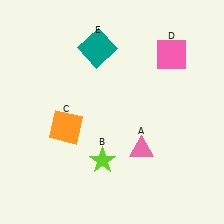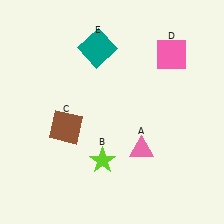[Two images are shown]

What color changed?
The square (C) changed from orange in Image 1 to brown in Image 2.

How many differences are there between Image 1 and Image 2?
There is 1 difference between the two images.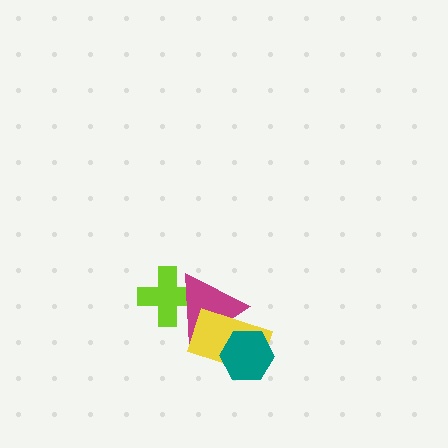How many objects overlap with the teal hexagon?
2 objects overlap with the teal hexagon.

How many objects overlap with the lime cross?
1 object overlaps with the lime cross.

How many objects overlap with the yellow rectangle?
2 objects overlap with the yellow rectangle.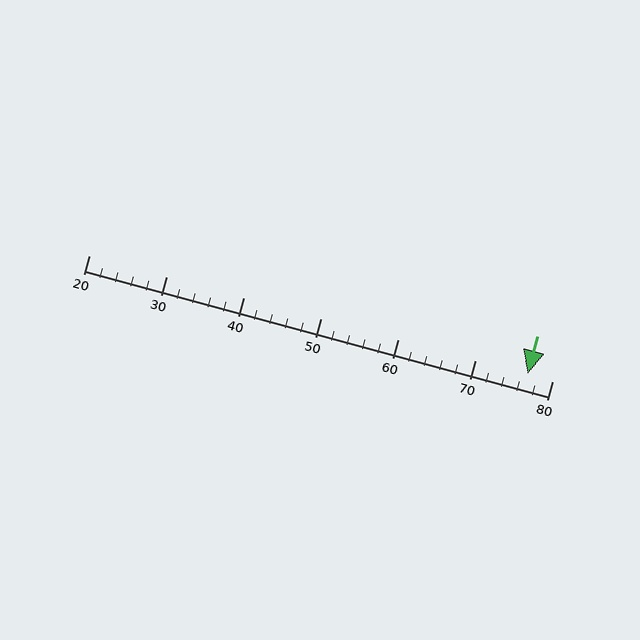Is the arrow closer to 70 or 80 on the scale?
The arrow is closer to 80.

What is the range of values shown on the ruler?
The ruler shows values from 20 to 80.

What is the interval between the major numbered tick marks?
The major tick marks are spaced 10 units apart.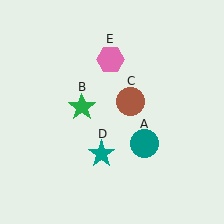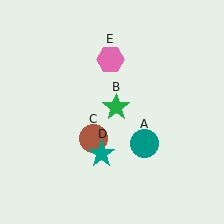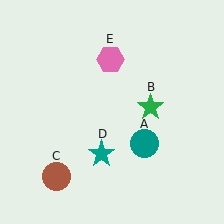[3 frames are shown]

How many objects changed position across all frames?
2 objects changed position: green star (object B), brown circle (object C).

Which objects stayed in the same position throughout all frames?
Teal circle (object A) and teal star (object D) and pink hexagon (object E) remained stationary.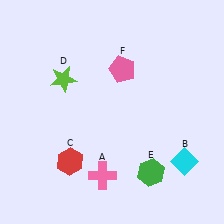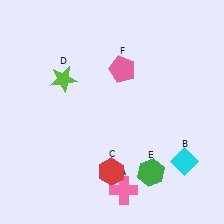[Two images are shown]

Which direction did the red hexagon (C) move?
The red hexagon (C) moved right.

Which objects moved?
The objects that moved are: the pink cross (A), the red hexagon (C).